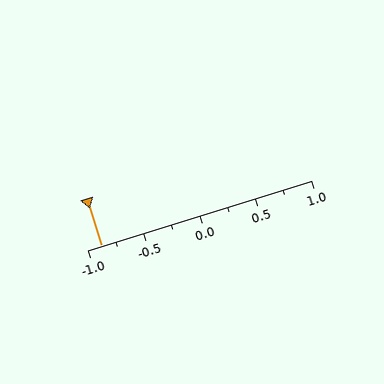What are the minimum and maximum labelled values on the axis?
The axis runs from -1.0 to 1.0.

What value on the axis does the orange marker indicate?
The marker indicates approximately -0.88.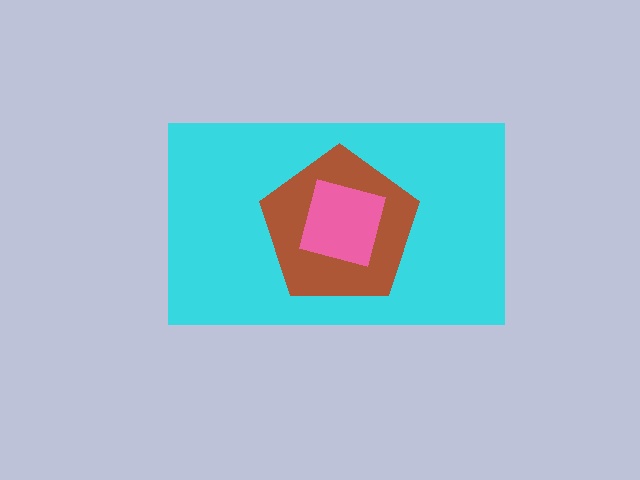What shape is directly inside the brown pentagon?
The pink square.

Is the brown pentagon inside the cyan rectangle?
Yes.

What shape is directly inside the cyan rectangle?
The brown pentagon.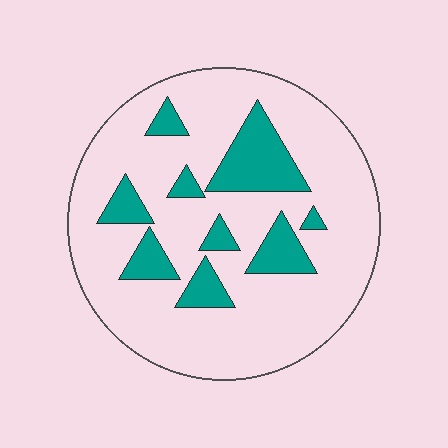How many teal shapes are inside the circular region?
9.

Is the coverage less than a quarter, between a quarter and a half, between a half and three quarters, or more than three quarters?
Less than a quarter.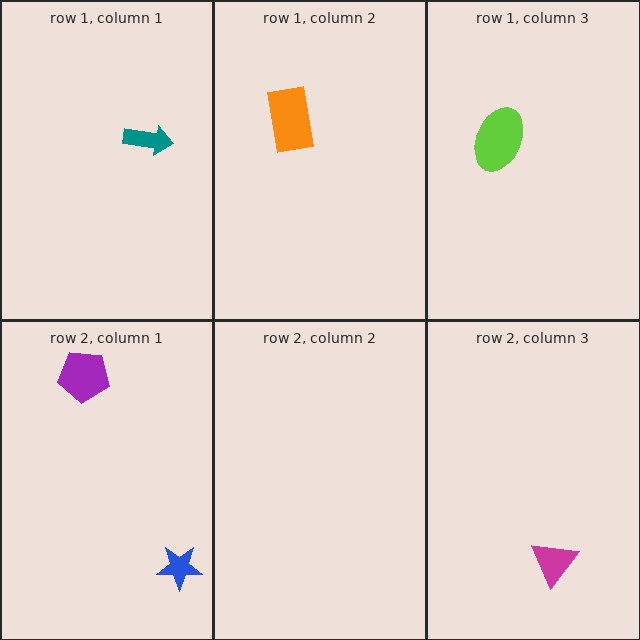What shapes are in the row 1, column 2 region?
The orange rectangle.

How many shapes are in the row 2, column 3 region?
1.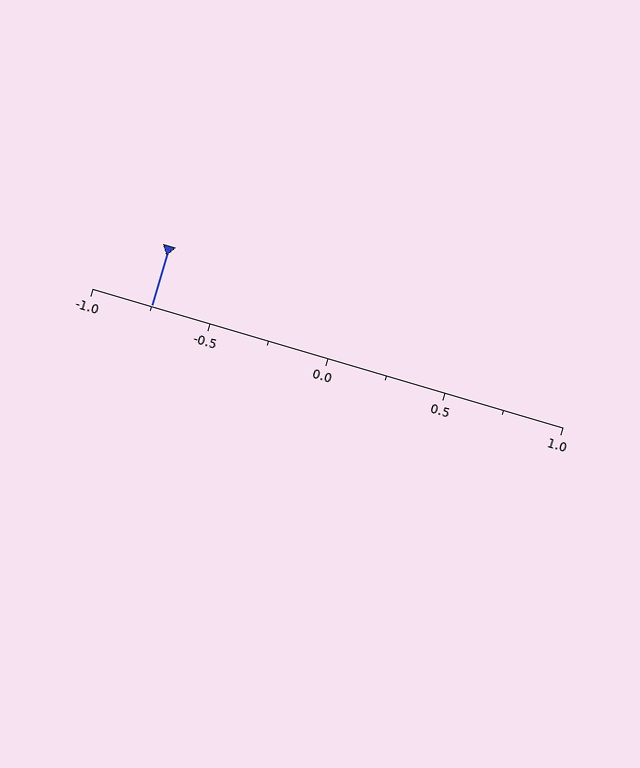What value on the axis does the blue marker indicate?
The marker indicates approximately -0.75.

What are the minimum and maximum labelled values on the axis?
The axis runs from -1.0 to 1.0.